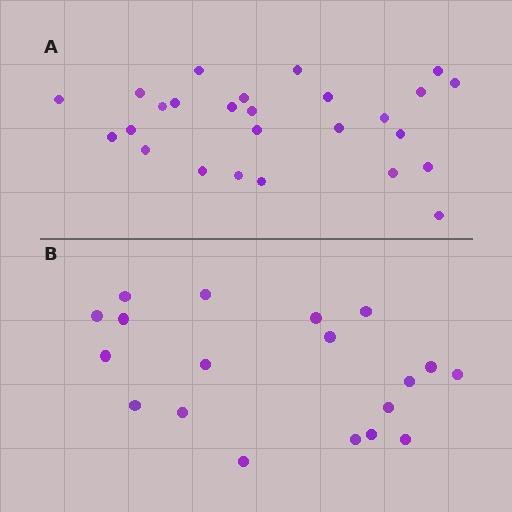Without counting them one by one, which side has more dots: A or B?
Region A (the top region) has more dots.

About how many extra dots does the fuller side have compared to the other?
Region A has roughly 8 or so more dots than region B.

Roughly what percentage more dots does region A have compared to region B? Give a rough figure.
About 35% more.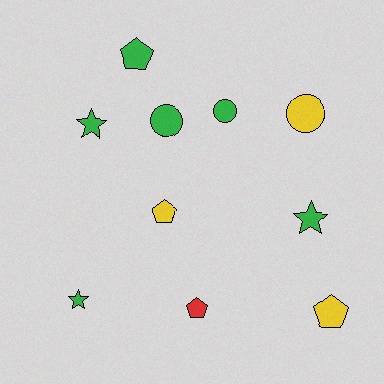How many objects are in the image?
There are 10 objects.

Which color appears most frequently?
Green, with 6 objects.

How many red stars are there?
There are no red stars.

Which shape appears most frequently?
Pentagon, with 4 objects.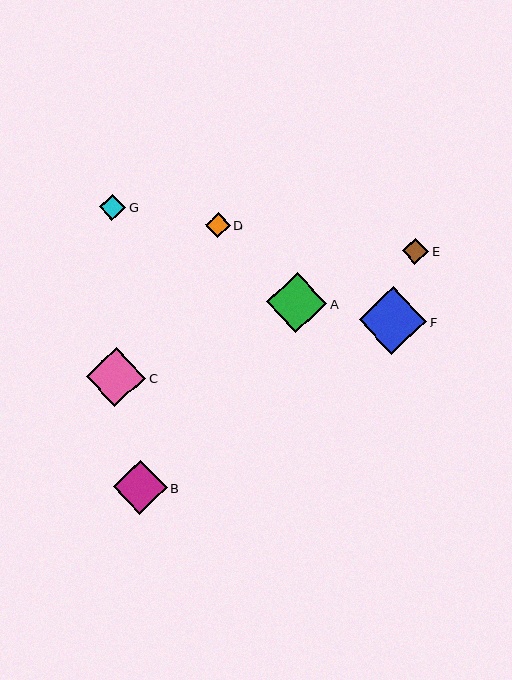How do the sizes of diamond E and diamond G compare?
Diamond E and diamond G are approximately the same size.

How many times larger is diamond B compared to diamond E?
Diamond B is approximately 2.0 times the size of diamond E.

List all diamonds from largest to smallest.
From largest to smallest: F, A, C, B, E, G, D.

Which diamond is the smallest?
Diamond D is the smallest with a size of approximately 25 pixels.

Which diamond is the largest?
Diamond F is the largest with a size of approximately 68 pixels.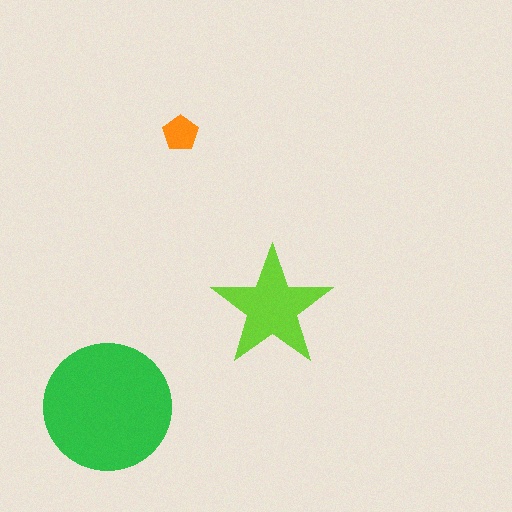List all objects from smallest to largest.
The orange pentagon, the lime star, the green circle.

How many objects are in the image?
There are 3 objects in the image.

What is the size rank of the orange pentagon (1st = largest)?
3rd.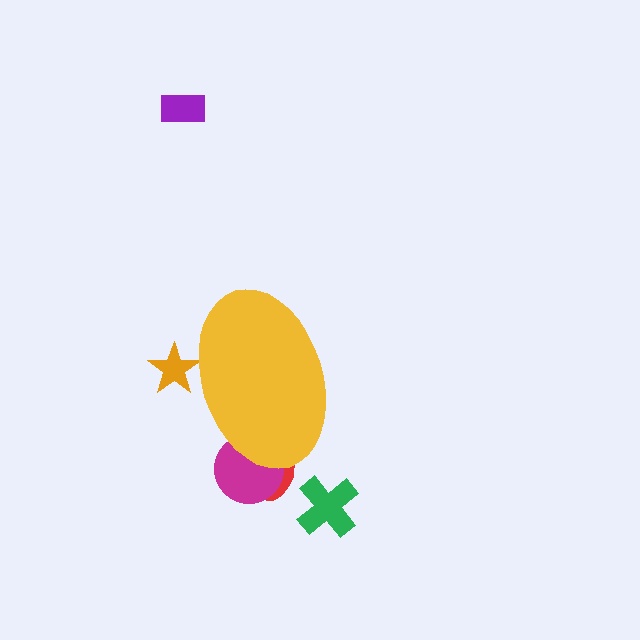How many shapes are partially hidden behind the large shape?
3 shapes are partially hidden.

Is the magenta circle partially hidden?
Yes, the magenta circle is partially hidden behind the yellow ellipse.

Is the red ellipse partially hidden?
Yes, the red ellipse is partially hidden behind the yellow ellipse.